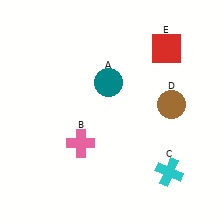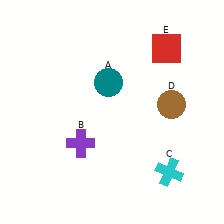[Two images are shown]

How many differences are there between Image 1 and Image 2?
There is 1 difference between the two images.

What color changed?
The cross (B) changed from pink in Image 1 to purple in Image 2.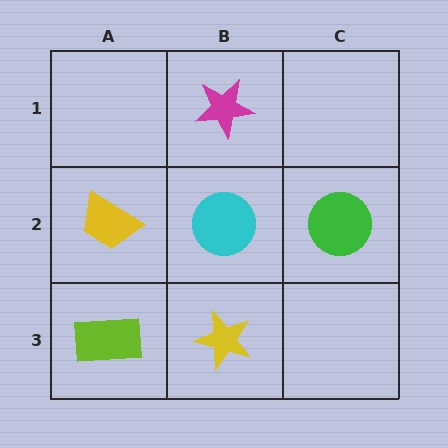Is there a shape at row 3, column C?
No, that cell is empty.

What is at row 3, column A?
A lime rectangle.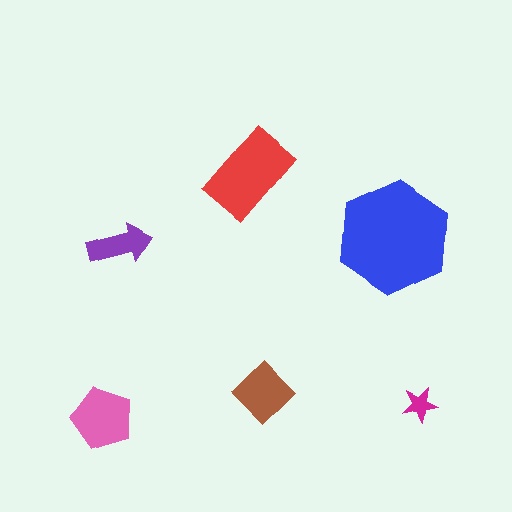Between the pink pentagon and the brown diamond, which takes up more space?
The pink pentagon.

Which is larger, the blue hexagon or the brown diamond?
The blue hexagon.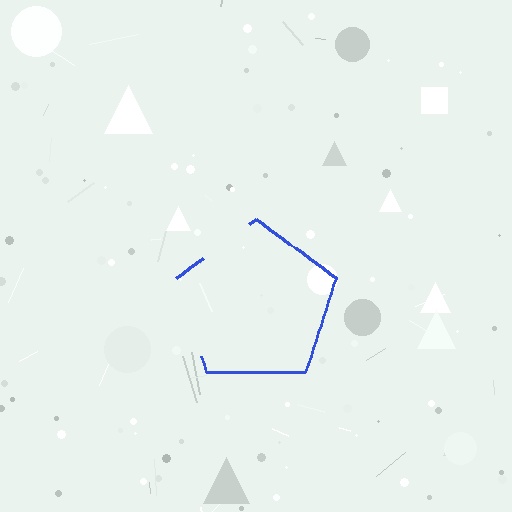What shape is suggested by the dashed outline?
The dashed outline suggests a pentagon.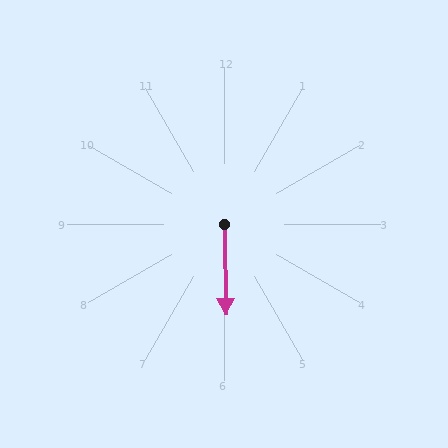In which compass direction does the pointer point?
South.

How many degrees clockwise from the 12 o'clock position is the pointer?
Approximately 179 degrees.